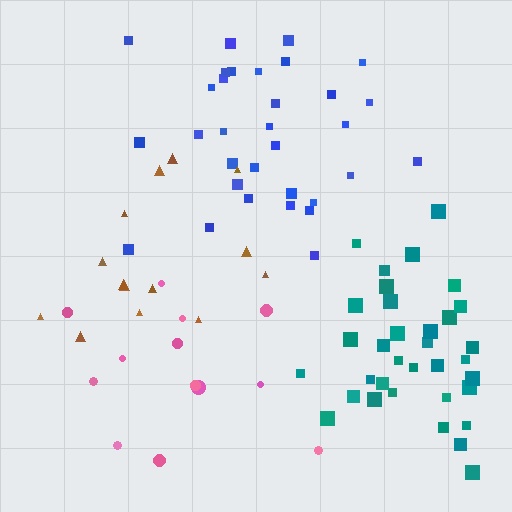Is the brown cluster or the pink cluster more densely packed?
Pink.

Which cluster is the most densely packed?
Teal.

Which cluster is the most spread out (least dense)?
Brown.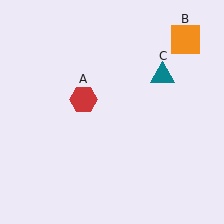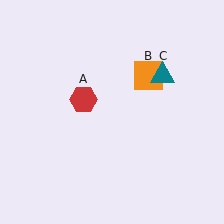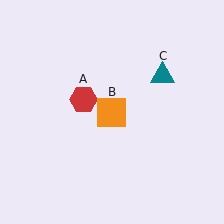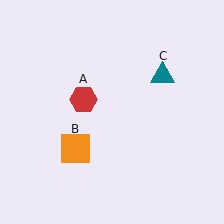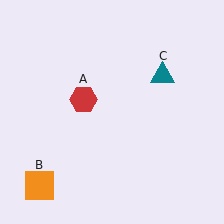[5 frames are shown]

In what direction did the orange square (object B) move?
The orange square (object B) moved down and to the left.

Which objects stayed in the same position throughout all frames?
Red hexagon (object A) and teal triangle (object C) remained stationary.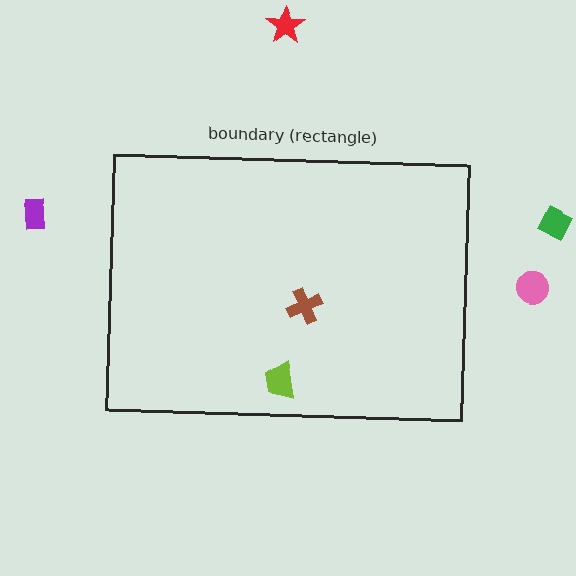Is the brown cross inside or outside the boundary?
Inside.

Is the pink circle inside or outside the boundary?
Outside.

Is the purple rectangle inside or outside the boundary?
Outside.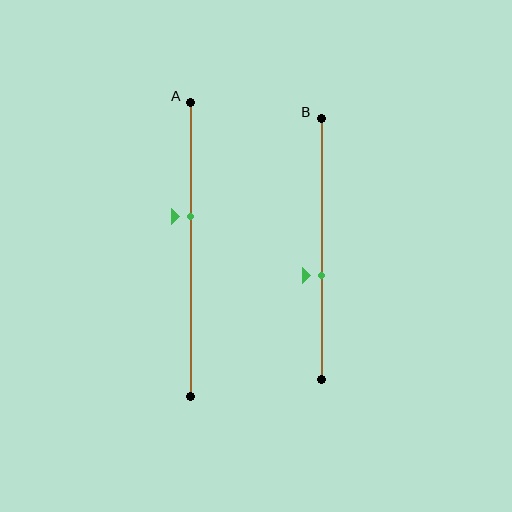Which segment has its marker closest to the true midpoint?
Segment B has its marker closest to the true midpoint.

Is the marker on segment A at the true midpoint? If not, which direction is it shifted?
No, the marker on segment A is shifted upward by about 11% of the segment length.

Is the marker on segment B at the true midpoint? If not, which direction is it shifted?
No, the marker on segment B is shifted downward by about 10% of the segment length.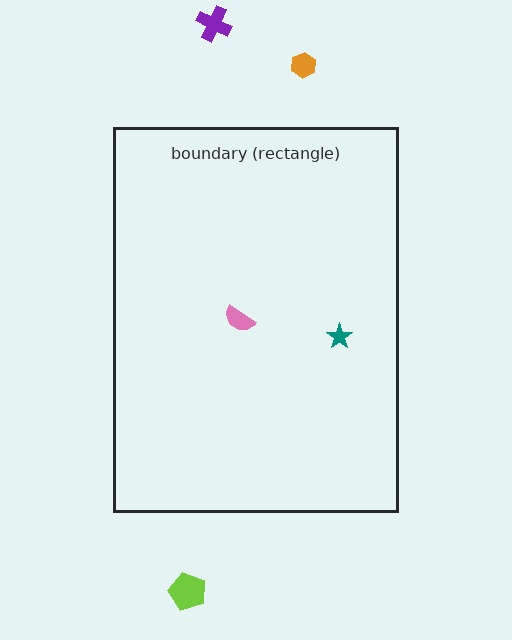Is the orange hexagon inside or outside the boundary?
Outside.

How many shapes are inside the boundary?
2 inside, 3 outside.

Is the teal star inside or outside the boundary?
Inside.